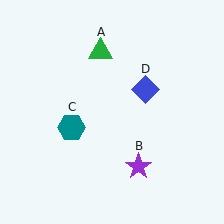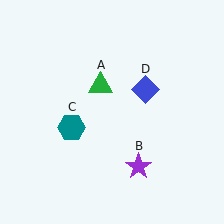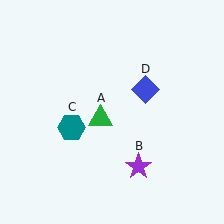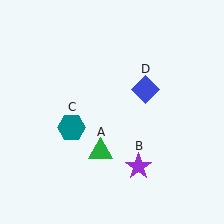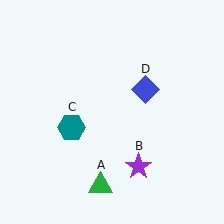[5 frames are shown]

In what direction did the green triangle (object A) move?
The green triangle (object A) moved down.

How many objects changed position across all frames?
1 object changed position: green triangle (object A).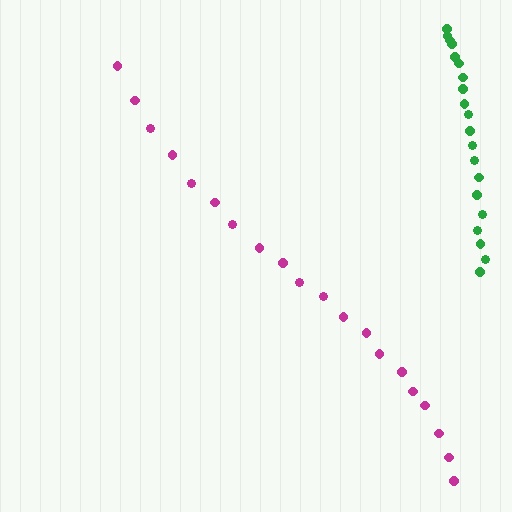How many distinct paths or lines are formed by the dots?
There are 2 distinct paths.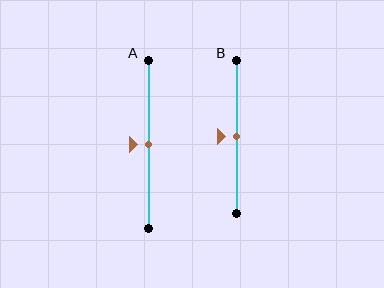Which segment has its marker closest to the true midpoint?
Segment A has its marker closest to the true midpoint.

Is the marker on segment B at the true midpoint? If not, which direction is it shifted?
Yes, the marker on segment B is at the true midpoint.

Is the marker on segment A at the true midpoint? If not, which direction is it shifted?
Yes, the marker on segment A is at the true midpoint.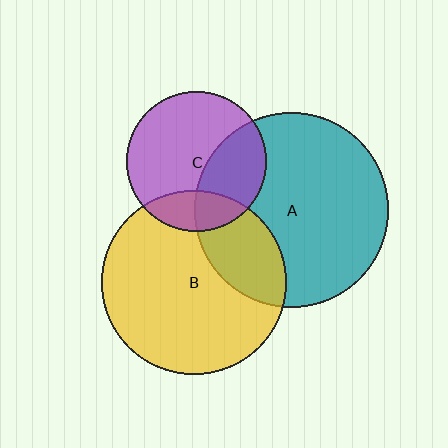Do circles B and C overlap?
Yes.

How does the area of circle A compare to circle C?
Approximately 1.9 times.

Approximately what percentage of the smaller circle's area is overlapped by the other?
Approximately 20%.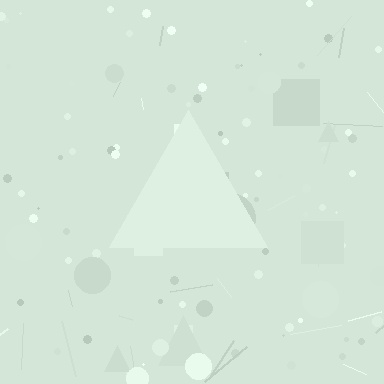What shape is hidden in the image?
A triangle is hidden in the image.